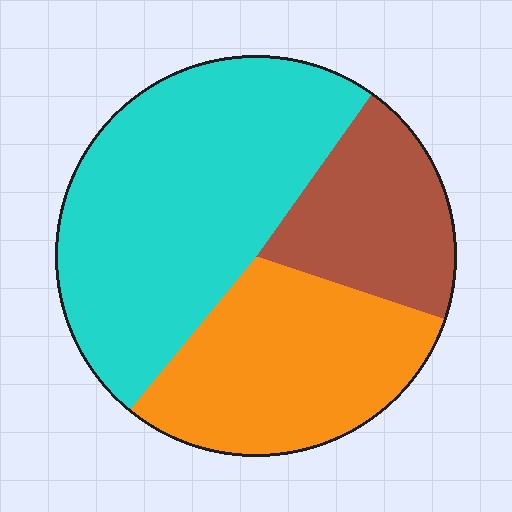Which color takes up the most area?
Cyan, at roughly 50%.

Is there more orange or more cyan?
Cyan.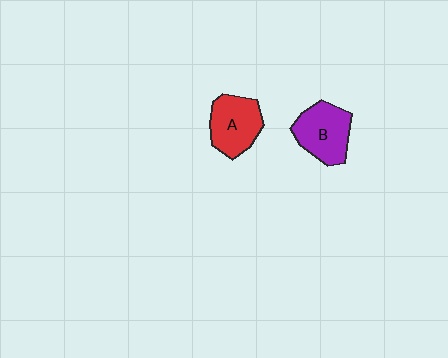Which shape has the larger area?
Shape B (purple).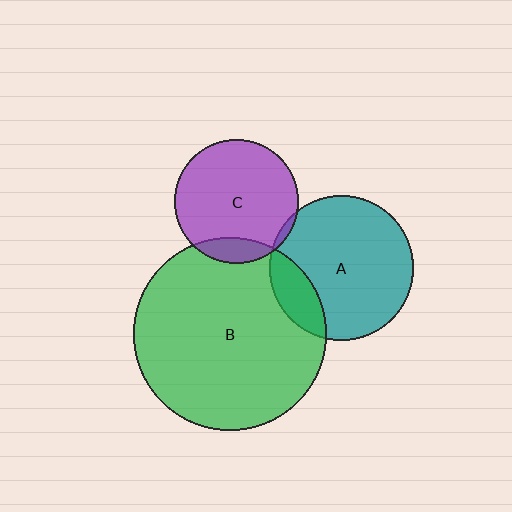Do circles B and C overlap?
Yes.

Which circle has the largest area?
Circle B (green).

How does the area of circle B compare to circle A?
Approximately 1.8 times.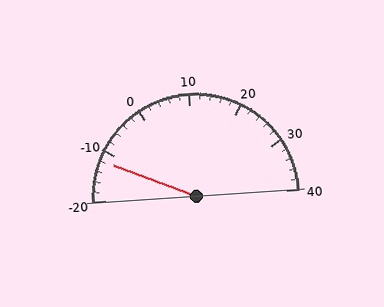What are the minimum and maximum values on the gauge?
The gauge ranges from -20 to 40.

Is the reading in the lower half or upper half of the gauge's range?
The reading is in the lower half of the range (-20 to 40).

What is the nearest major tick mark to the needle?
The nearest major tick mark is -10.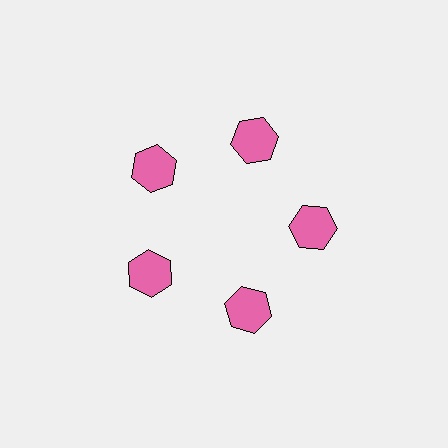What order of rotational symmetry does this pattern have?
This pattern has 5-fold rotational symmetry.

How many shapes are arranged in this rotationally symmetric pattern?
There are 5 shapes, arranged in 5 groups of 1.